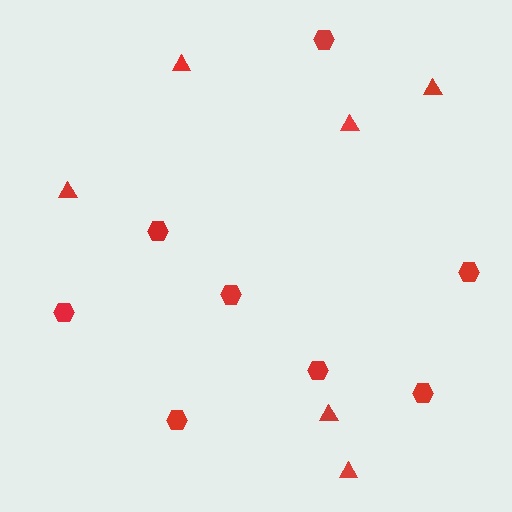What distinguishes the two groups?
There are 2 groups: one group of triangles (6) and one group of hexagons (8).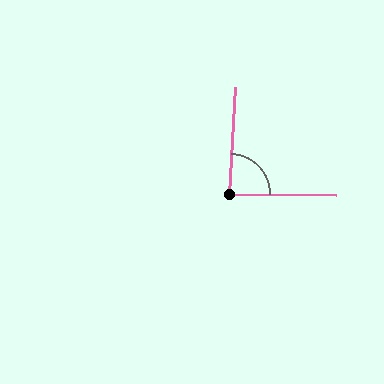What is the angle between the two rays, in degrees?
Approximately 88 degrees.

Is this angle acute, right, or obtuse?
It is approximately a right angle.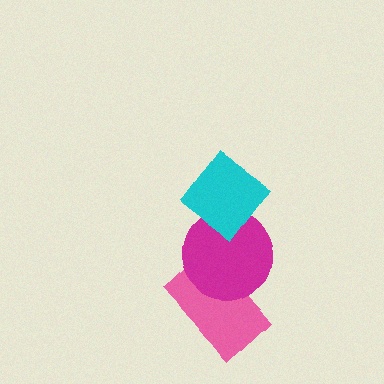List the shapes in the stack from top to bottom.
From top to bottom: the cyan diamond, the magenta circle, the pink rectangle.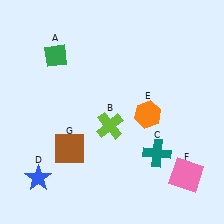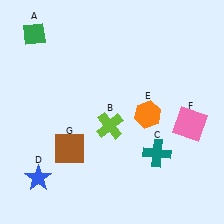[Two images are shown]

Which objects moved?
The objects that moved are: the green diamond (A), the pink square (F).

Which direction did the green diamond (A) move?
The green diamond (A) moved up.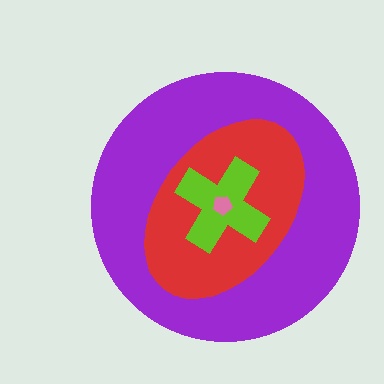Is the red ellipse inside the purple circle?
Yes.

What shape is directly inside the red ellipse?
The lime cross.